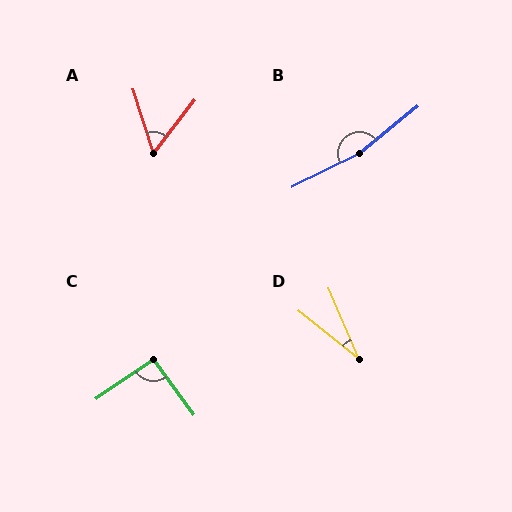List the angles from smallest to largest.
D (28°), A (55°), C (92°), B (167°).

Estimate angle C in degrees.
Approximately 92 degrees.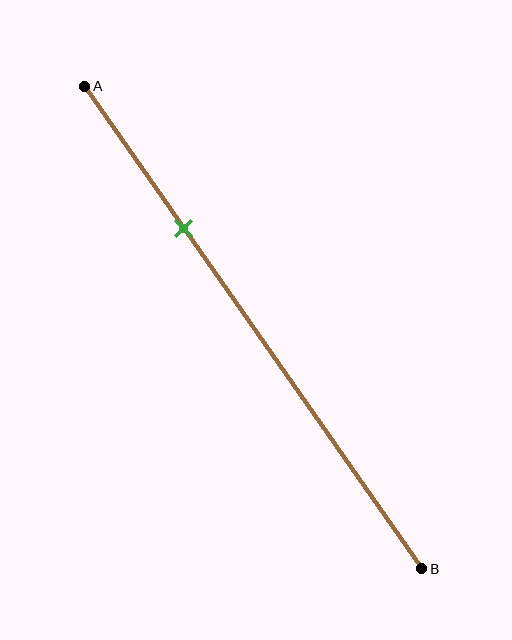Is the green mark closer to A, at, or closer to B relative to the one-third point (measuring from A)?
The green mark is closer to point A than the one-third point of segment AB.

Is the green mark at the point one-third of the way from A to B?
No, the mark is at about 30% from A, not at the 33% one-third point.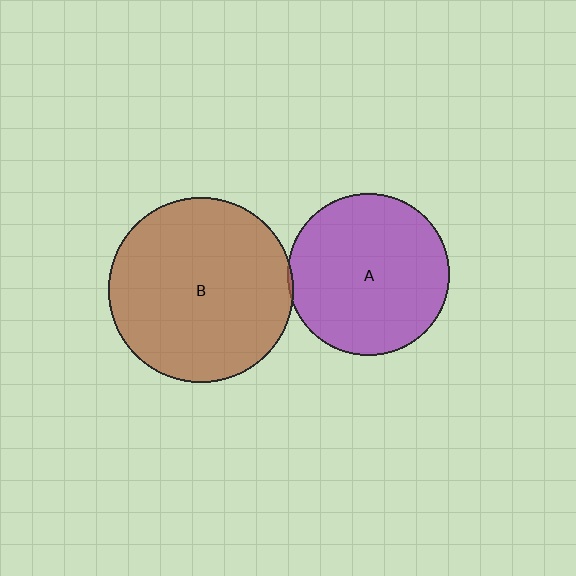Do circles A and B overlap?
Yes.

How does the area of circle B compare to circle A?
Approximately 1.3 times.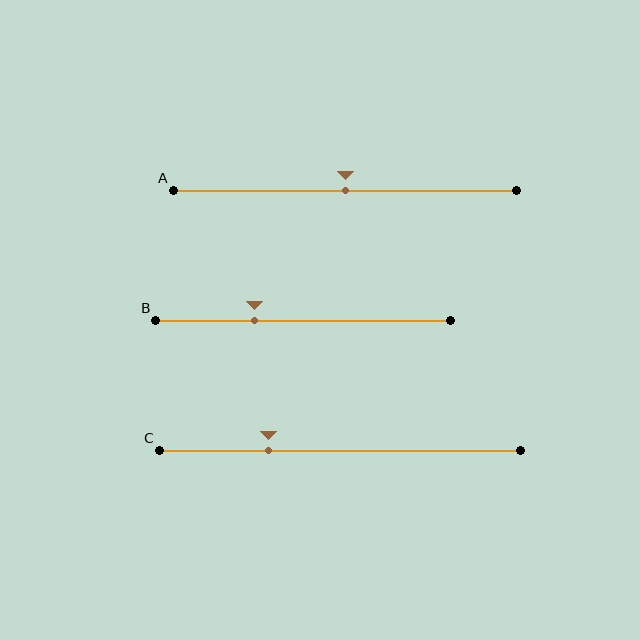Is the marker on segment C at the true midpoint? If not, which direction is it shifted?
No, the marker on segment C is shifted to the left by about 20% of the segment length.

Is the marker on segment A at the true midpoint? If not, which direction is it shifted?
Yes, the marker on segment A is at the true midpoint.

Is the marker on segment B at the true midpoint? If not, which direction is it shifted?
No, the marker on segment B is shifted to the left by about 16% of the segment length.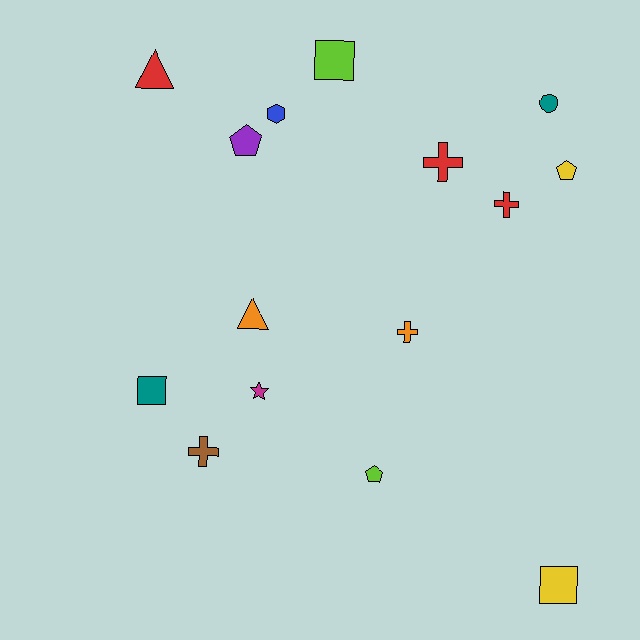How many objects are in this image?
There are 15 objects.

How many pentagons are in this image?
There are 3 pentagons.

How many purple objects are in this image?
There is 1 purple object.